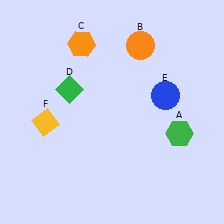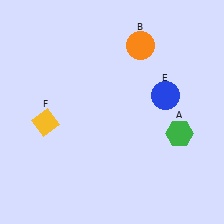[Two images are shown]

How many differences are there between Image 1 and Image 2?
There are 2 differences between the two images.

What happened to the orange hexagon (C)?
The orange hexagon (C) was removed in Image 2. It was in the top-left area of Image 1.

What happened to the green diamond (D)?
The green diamond (D) was removed in Image 2. It was in the top-left area of Image 1.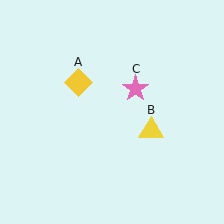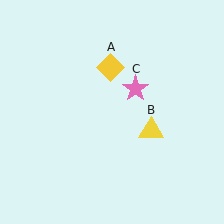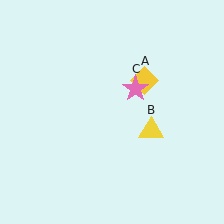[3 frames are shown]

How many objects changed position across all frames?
1 object changed position: yellow diamond (object A).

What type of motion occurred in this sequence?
The yellow diamond (object A) rotated clockwise around the center of the scene.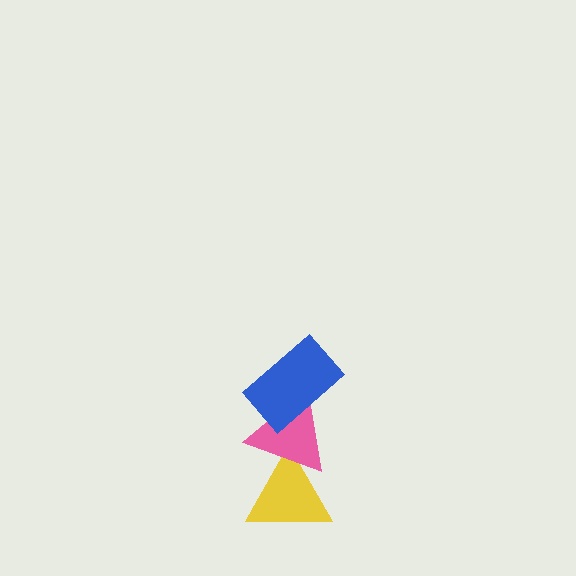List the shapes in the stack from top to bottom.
From top to bottom: the blue rectangle, the pink triangle, the yellow triangle.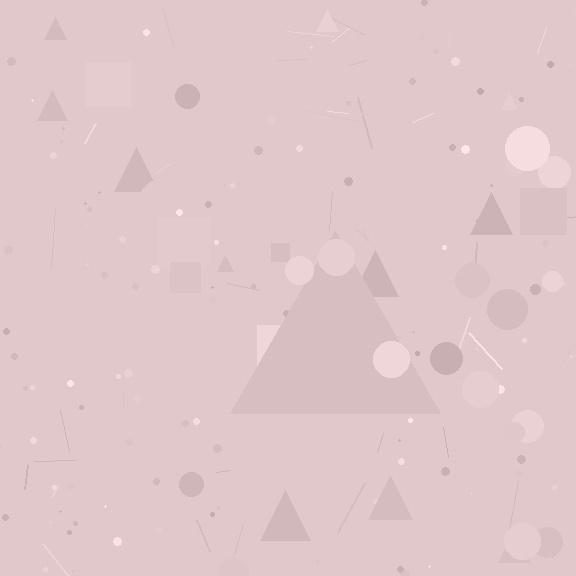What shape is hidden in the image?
A triangle is hidden in the image.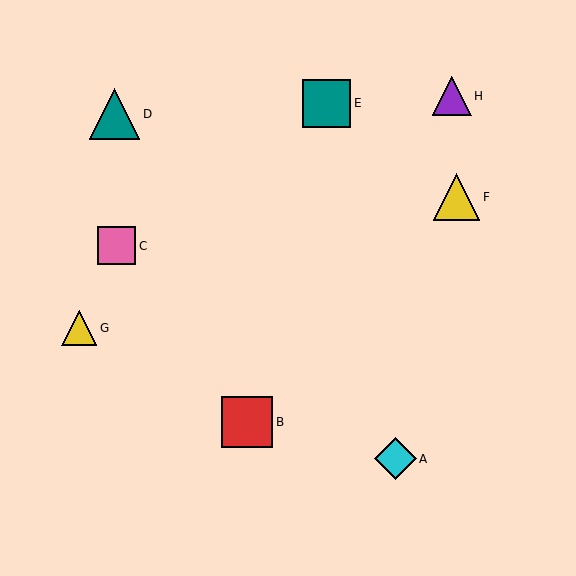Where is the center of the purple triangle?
The center of the purple triangle is at (452, 96).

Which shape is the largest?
The red square (labeled B) is the largest.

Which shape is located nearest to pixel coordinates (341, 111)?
The teal square (labeled E) at (326, 103) is nearest to that location.